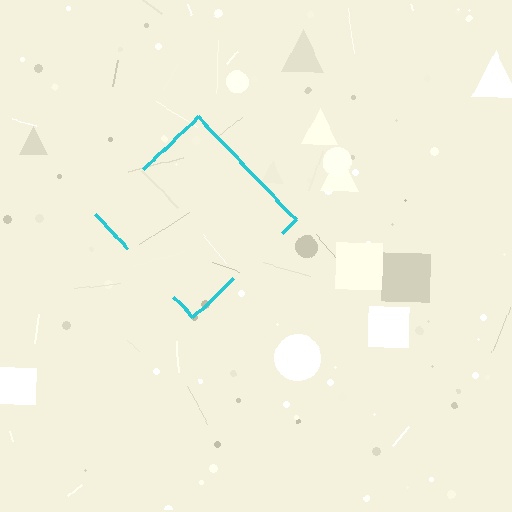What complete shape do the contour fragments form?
The contour fragments form a diamond.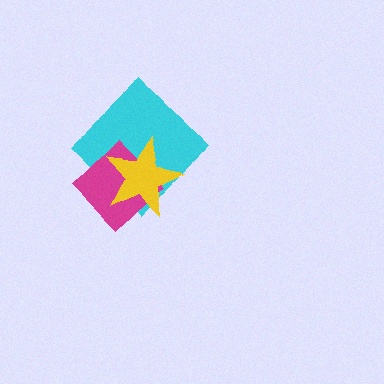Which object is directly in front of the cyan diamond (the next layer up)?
The magenta diamond is directly in front of the cyan diamond.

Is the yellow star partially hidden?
No, no other shape covers it.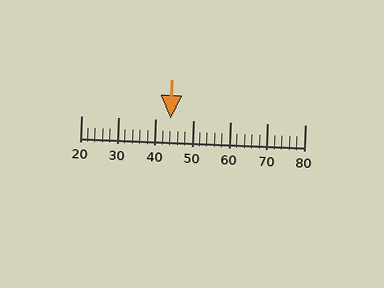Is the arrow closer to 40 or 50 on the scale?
The arrow is closer to 40.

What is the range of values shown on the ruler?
The ruler shows values from 20 to 80.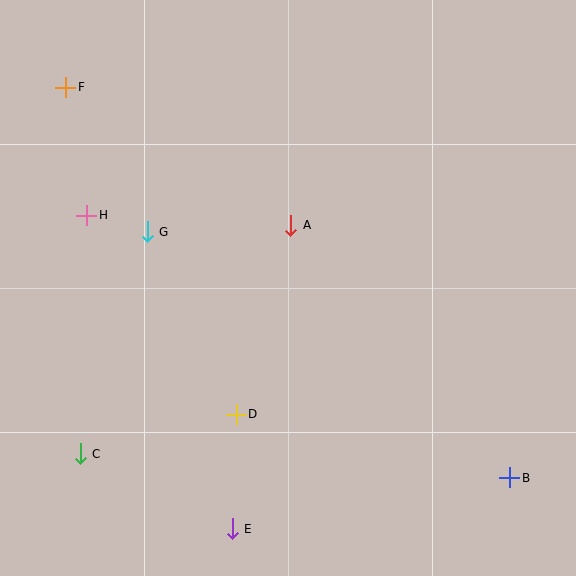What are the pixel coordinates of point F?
Point F is at (66, 87).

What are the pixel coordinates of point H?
Point H is at (87, 215).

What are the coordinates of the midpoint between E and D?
The midpoint between E and D is at (234, 472).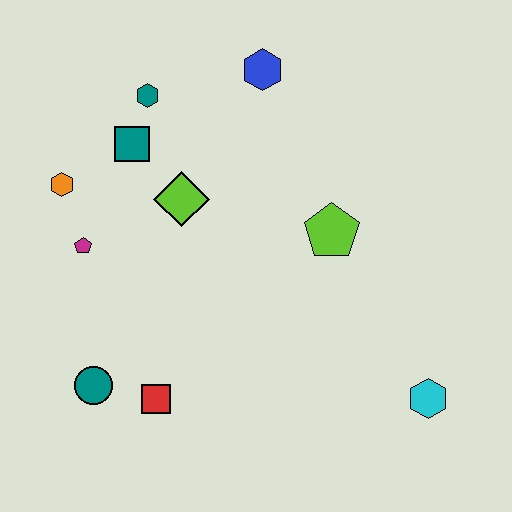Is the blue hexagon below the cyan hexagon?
No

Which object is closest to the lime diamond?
The teal square is closest to the lime diamond.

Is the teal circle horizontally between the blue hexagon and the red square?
No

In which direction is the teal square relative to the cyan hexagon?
The teal square is to the left of the cyan hexagon.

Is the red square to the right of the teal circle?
Yes